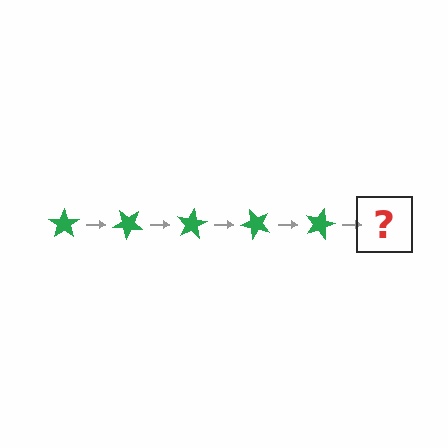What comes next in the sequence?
The next element should be a green star rotated 200 degrees.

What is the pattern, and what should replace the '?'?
The pattern is that the star rotates 40 degrees each step. The '?' should be a green star rotated 200 degrees.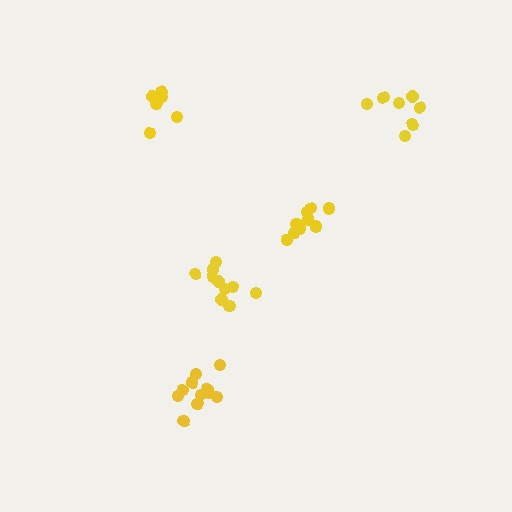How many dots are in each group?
Group 1: 10 dots, Group 2: 8 dots, Group 3: 11 dots, Group 4: 8 dots, Group 5: 9 dots (46 total).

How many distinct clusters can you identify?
There are 5 distinct clusters.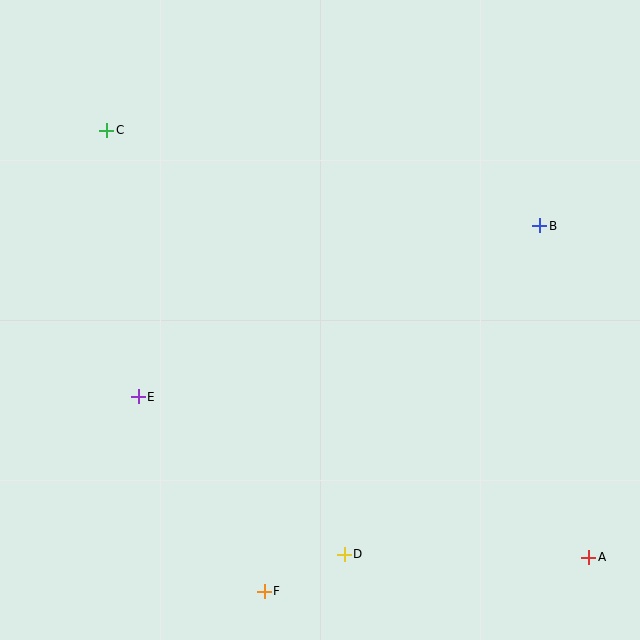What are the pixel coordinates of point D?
Point D is at (344, 554).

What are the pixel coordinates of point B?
Point B is at (540, 226).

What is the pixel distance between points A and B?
The distance between A and B is 335 pixels.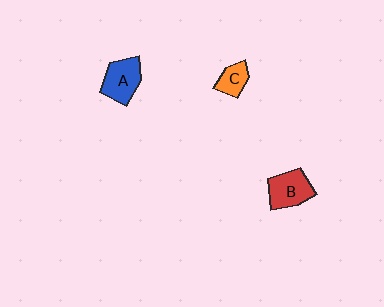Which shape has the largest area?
Shape B (red).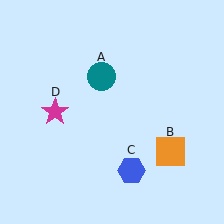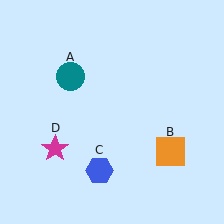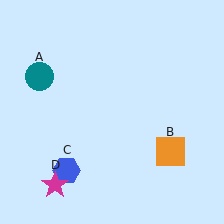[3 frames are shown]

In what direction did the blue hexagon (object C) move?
The blue hexagon (object C) moved left.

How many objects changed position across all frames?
3 objects changed position: teal circle (object A), blue hexagon (object C), magenta star (object D).